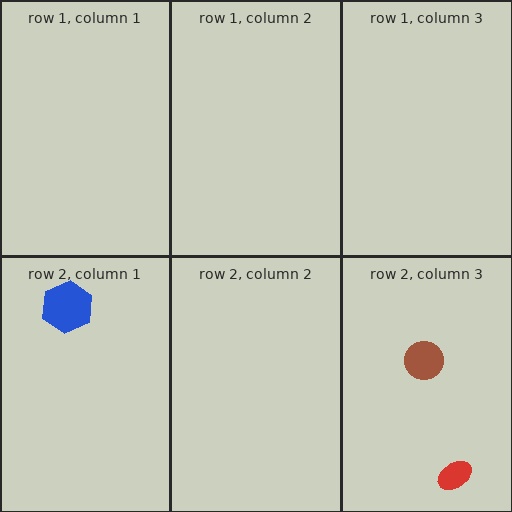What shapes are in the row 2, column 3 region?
The brown circle, the red ellipse.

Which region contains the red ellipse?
The row 2, column 3 region.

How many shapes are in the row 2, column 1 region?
1.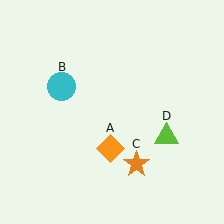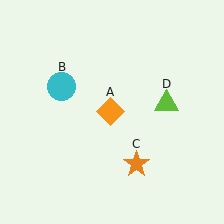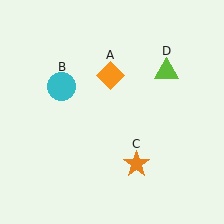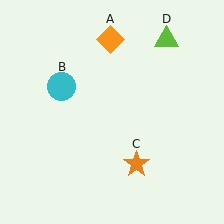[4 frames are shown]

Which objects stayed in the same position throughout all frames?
Cyan circle (object B) and orange star (object C) remained stationary.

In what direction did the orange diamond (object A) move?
The orange diamond (object A) moved up.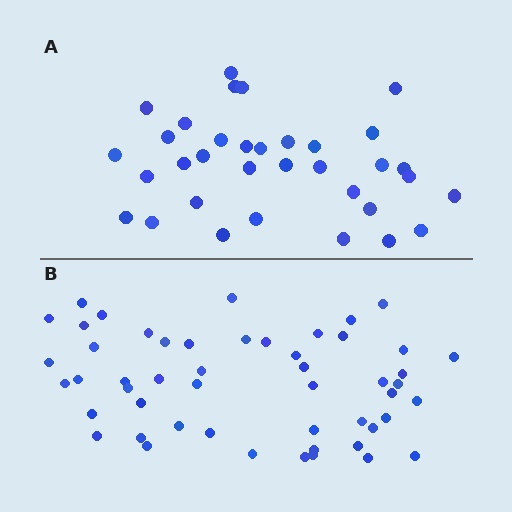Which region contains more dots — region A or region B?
Region B (the bottom region) has more dots.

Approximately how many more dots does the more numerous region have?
Region B has approximately 15 more dots than region A.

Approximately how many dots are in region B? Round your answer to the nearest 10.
About 50 dots. (The exact count is 51, which rounds to 50.)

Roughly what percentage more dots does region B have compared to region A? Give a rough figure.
About 50% more.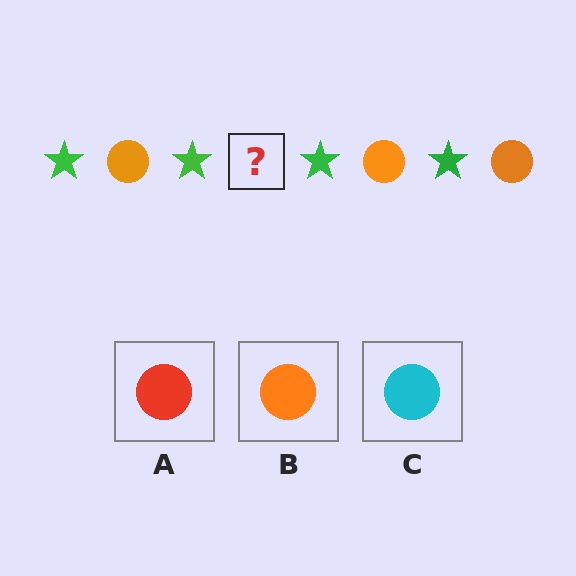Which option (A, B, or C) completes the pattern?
B.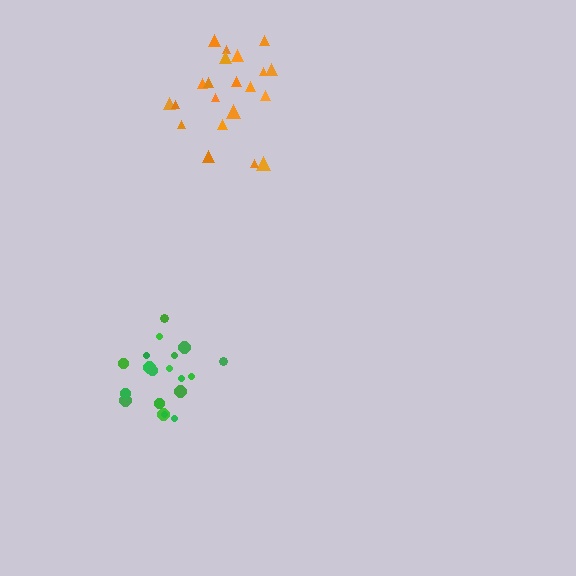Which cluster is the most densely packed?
Orange.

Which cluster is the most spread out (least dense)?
Green.